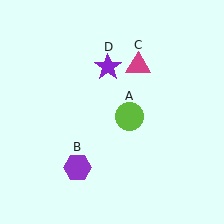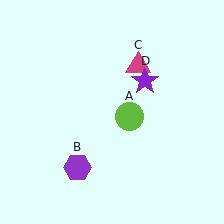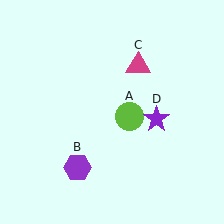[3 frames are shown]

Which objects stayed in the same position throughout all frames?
Lime circle (object A) and purple hexagon (object B) and magenta triangle (object C) remained stationary.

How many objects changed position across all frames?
1 object changed position: purple star (object D).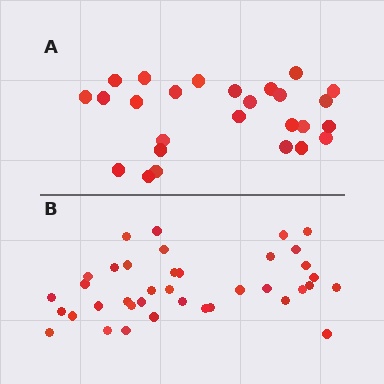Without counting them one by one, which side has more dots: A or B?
Region B (the bottom region) has more dots.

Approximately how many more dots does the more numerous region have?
Region B has roughly 12 or so more dots than region A.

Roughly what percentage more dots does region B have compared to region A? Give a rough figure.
About 45% more.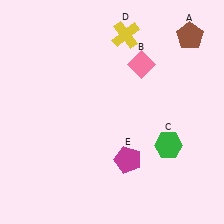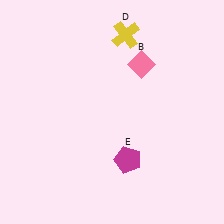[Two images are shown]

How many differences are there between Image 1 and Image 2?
There are 2 differences between the two images.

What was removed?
The green hexagon (C), the brown pentagon (A) were removed in Image 2.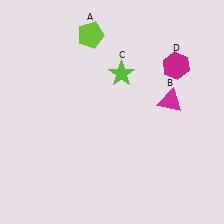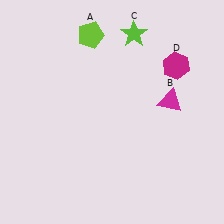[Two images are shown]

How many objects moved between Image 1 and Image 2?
1 object moved between the two images.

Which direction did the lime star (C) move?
The lime star (C) moved up.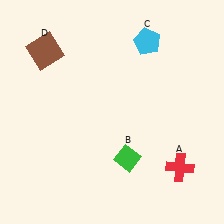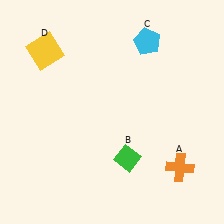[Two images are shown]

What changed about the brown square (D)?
In Image 1, D is brown. In Image 2, it changed to yellow.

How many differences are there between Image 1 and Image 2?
There are 2 differences between the two images.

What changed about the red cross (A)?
In Image 1, A is red. In Image 2, it changed to orange.